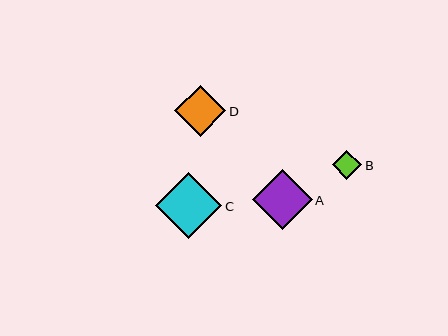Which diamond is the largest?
Diamond C is the largest with a size of approximately 66 pixels.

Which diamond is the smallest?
Diamond B is the smallest with a size of approximately 30 pixels.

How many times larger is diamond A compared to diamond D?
Diamond A is approximately 1.2 times the size of diamond D.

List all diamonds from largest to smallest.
From largest to smallest: C, A, D, B.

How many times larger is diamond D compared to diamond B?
Diamond D is approximately 1.7 times the size of diamond B.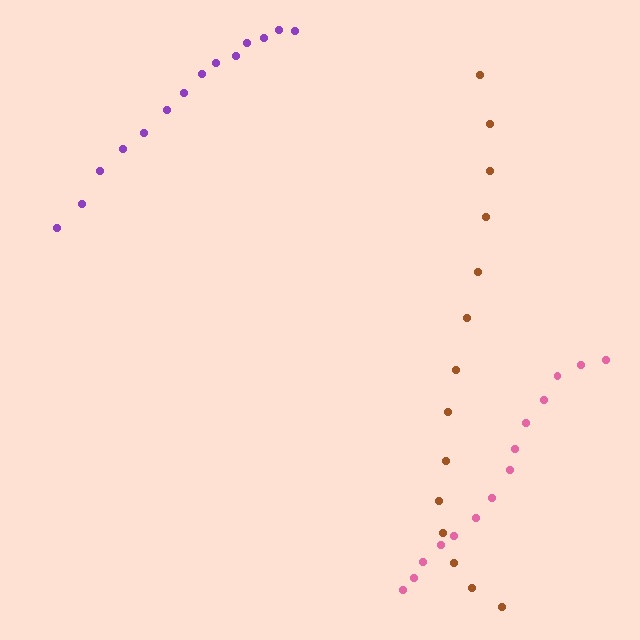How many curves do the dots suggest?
There are 3 distinct paths.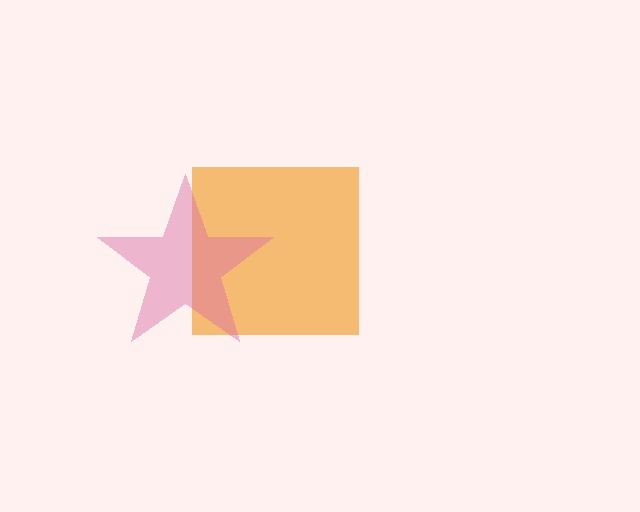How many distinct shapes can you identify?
There are 2 distinct shapes: an orange square, a pink star.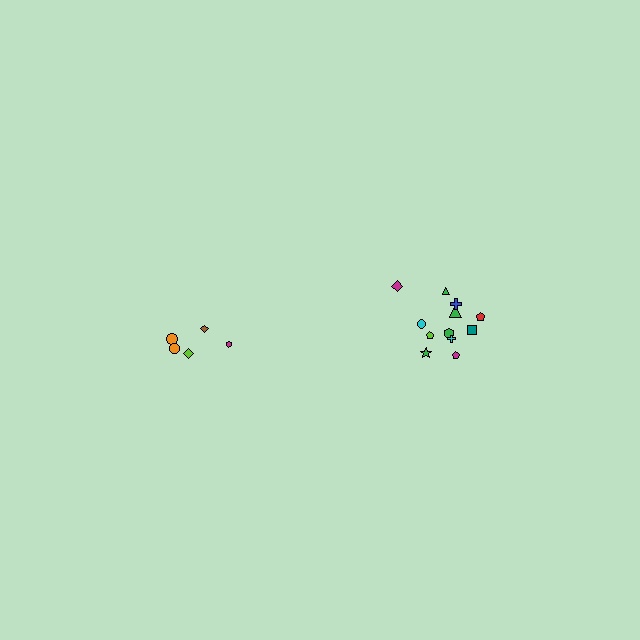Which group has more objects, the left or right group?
The right group.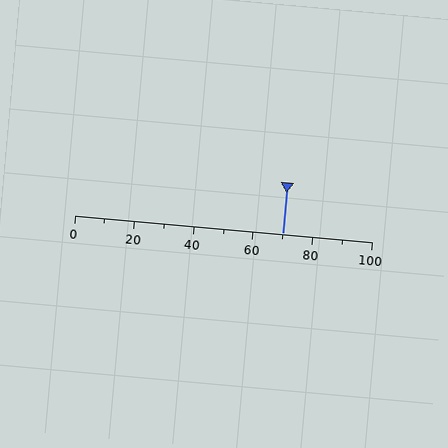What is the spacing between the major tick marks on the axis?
The major ticks are spaced 20 apart.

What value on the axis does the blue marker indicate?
The marker indicates approximately 70.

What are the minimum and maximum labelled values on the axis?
The axis runs from 0 to 100.